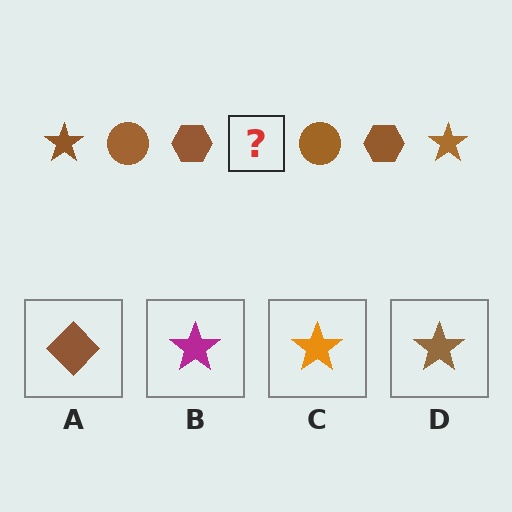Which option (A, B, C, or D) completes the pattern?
D.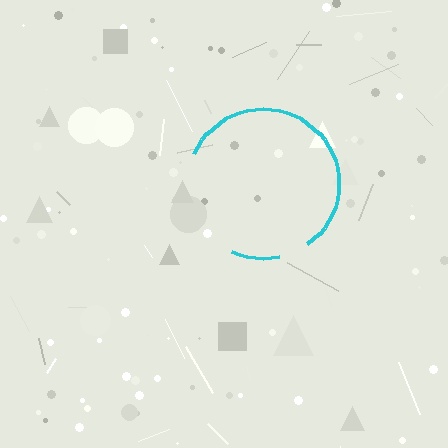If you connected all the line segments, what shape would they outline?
They would outline a circle.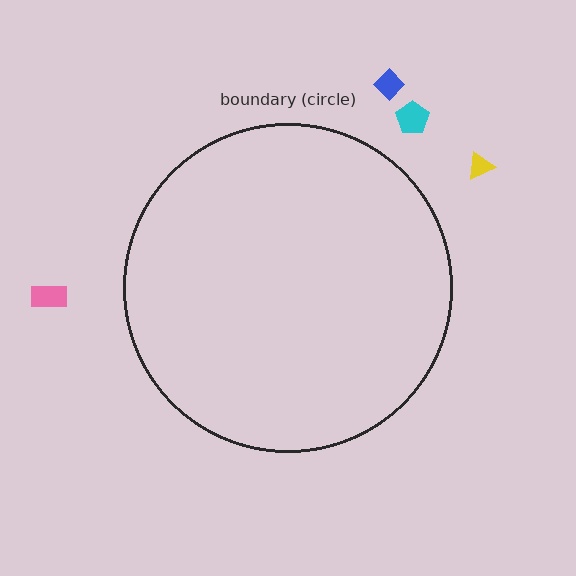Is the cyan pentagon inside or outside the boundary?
Outside.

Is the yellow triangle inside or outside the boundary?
Outside.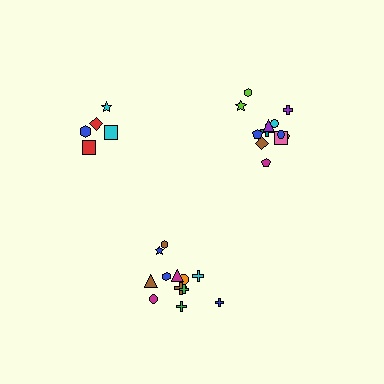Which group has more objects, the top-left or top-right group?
The top-right group.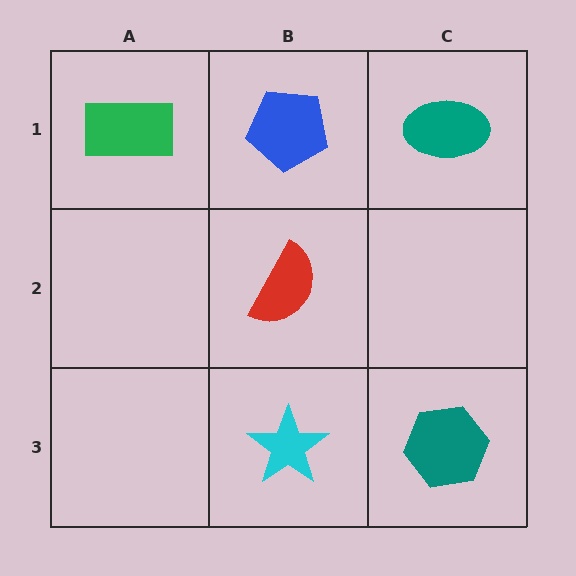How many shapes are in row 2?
1 shape.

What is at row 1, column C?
A teal ellipse.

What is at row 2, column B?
A red semicircle.